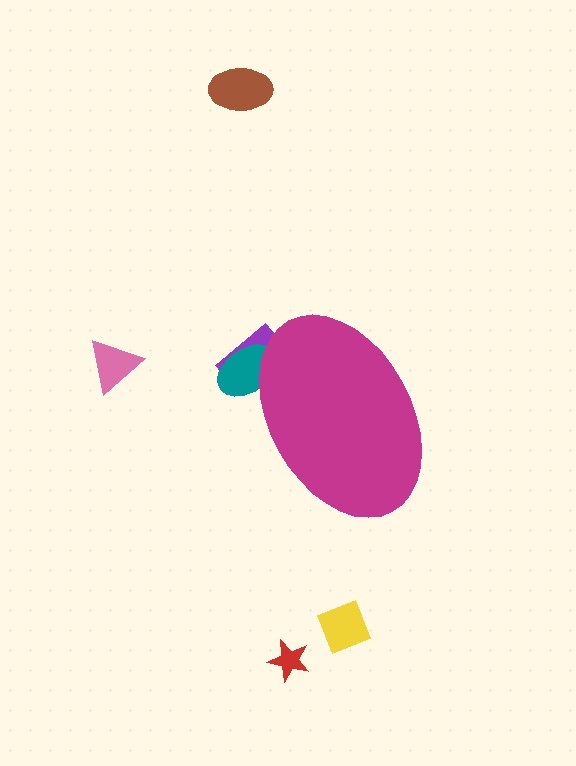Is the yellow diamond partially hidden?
No, the yellow diamond is fully visible.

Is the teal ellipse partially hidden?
Yes, the teal ellipse is partially hidden behind the magenta ellipse.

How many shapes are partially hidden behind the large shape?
2 shapes are partially hidden.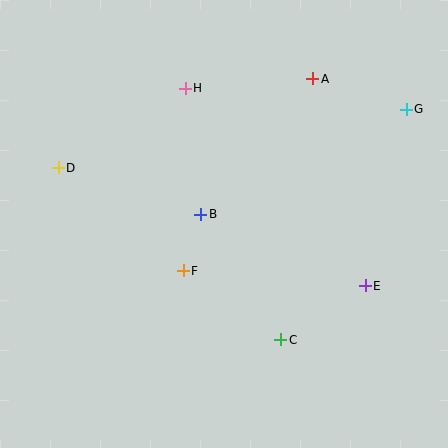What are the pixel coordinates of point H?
Point H is at (185, 88).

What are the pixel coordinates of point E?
Point E is at (365, 286).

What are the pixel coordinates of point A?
Point A is at (313, 79).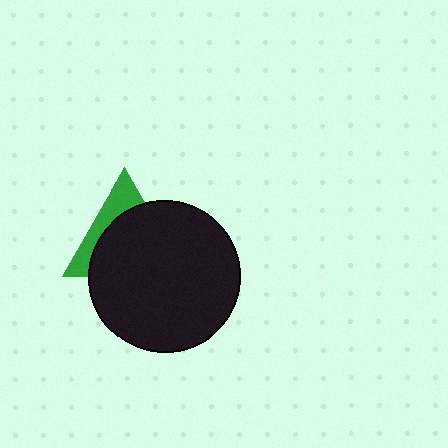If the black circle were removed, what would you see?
You would see the complete green triangle.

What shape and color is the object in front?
The object in front is a black circle.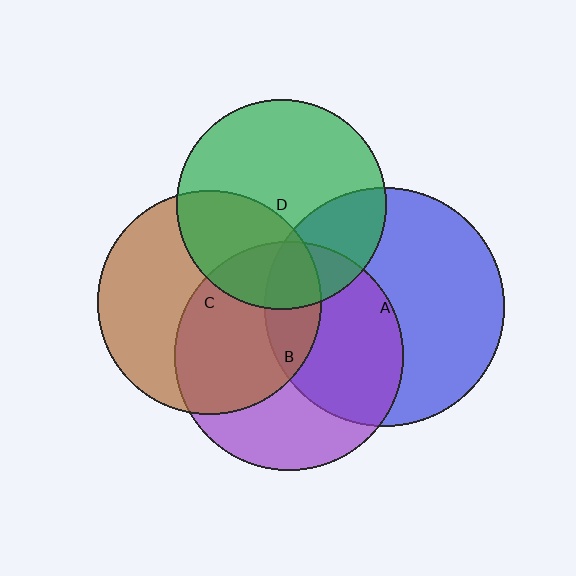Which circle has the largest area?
Circle A (blue).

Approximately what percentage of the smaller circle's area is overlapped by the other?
Approximately 50%.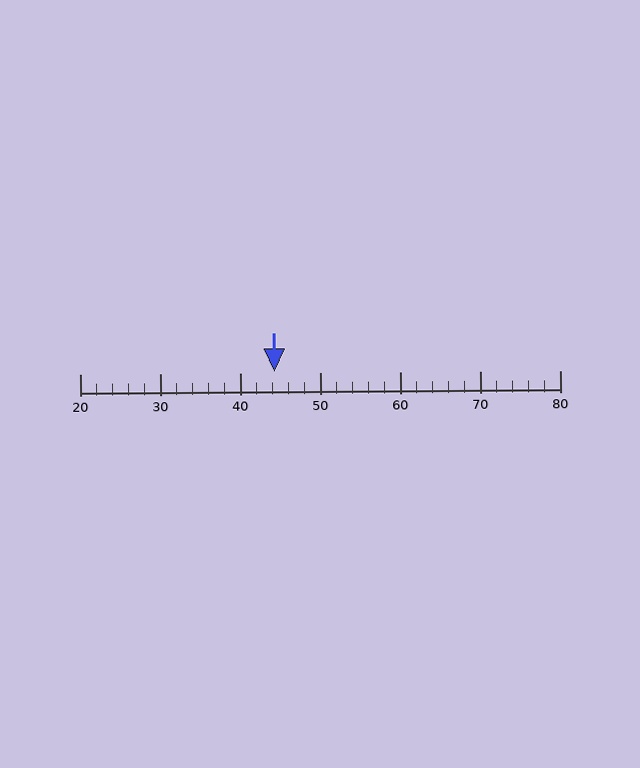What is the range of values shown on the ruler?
The ruler shows values from 20 to 80.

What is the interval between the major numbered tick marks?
The major tick marks are spaced 10 units apart.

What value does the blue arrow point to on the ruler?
The blue arrow points to approximately 44.